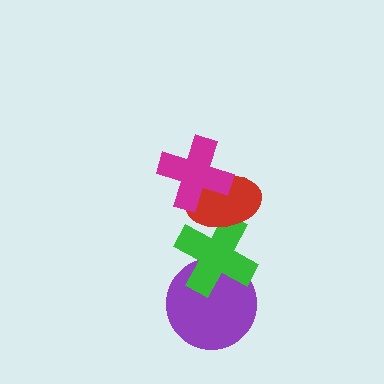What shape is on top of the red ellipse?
The magenta cross is on top of the red ellipse.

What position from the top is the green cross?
The green cross is 3rd from the top.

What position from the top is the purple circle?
The purple circle is 4th from the top.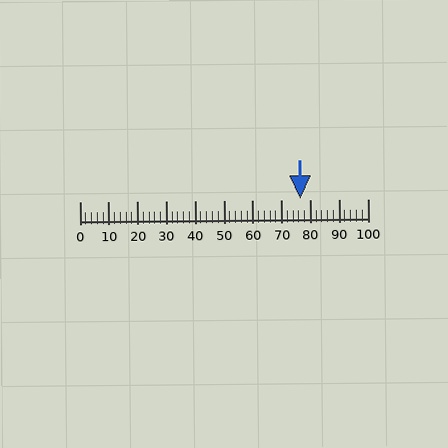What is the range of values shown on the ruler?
The ruler shows values from 0 to 100.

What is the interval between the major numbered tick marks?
The major tick marks are spaced 10 units apart.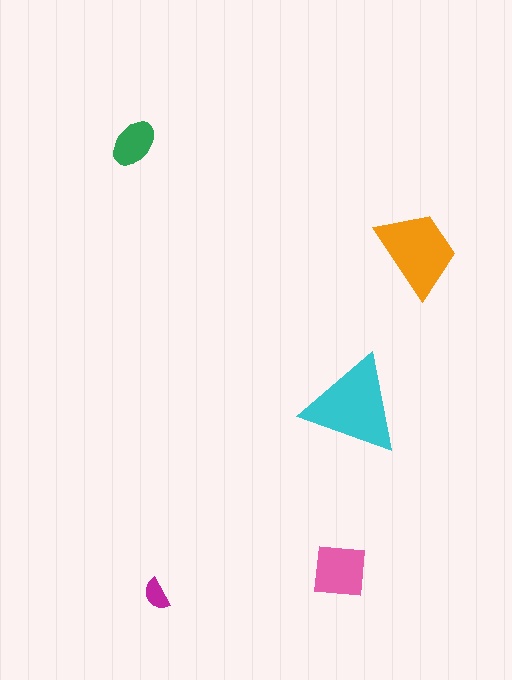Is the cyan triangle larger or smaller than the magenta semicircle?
Larger.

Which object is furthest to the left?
The green ellipse is leftmost.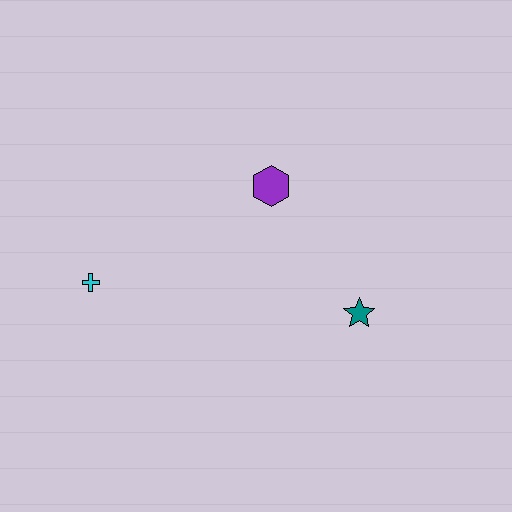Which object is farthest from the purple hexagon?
The cyan cross is farthest from the purple hexagon.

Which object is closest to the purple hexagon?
The teal star is closest to the purple hexagon.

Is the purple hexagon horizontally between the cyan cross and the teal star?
Yes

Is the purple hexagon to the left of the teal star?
Yes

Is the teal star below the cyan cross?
Yes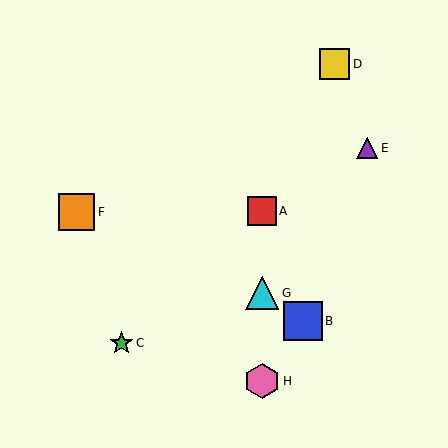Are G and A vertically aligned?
Yes, both are at x≈262.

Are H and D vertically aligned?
No, H is at x≈262 and D is at x≈335.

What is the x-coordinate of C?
Object C is at x≈122.